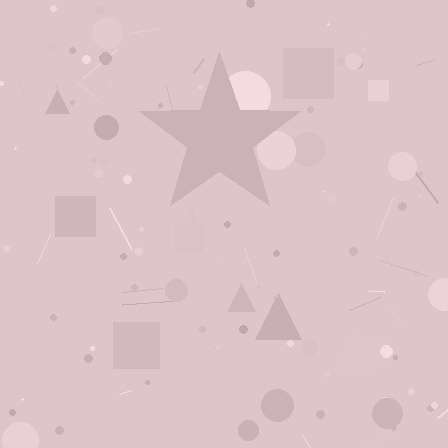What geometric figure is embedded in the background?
A star is embedded in the background.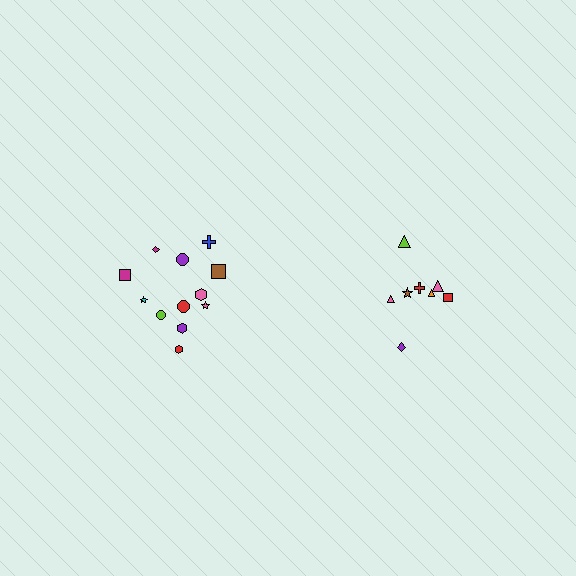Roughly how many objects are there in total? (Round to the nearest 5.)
Roughly 20 objects in total.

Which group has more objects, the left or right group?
The left group.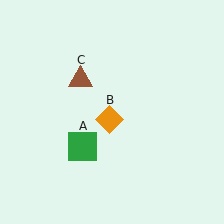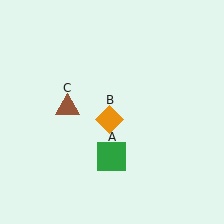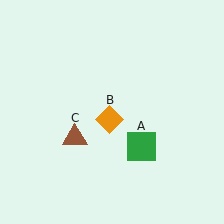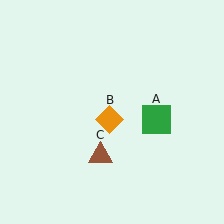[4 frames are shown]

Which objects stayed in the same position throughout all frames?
Orange diamond (object B) remained stationary.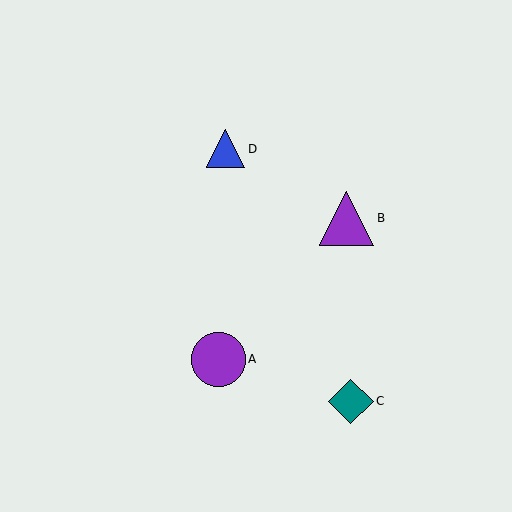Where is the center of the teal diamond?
The center of the teal diamond is at (351, 402).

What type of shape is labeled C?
Shape C is a teal diamond.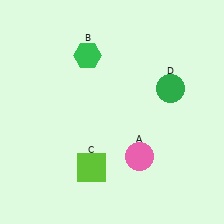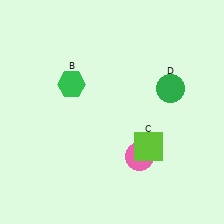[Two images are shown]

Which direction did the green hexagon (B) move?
The green hexagon (B) moved down.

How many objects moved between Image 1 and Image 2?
2 objects moved between the two images.